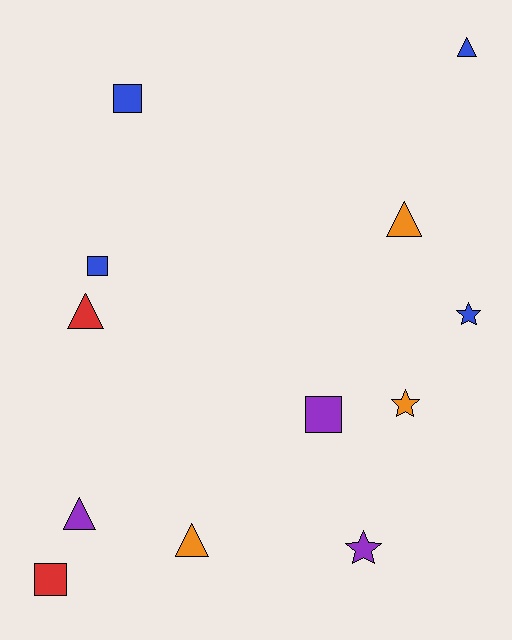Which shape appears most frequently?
Triangle, with 5 objects.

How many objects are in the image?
There are 12 objects.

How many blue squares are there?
There are 2 blue squares.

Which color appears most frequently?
Blue, with 4 objects.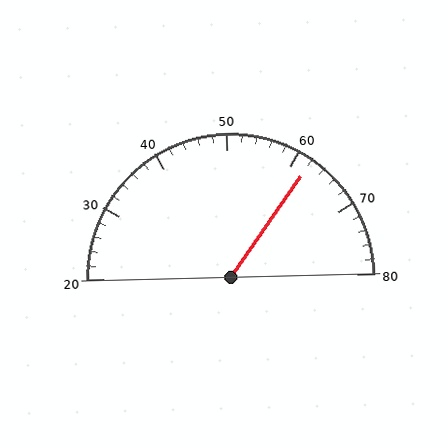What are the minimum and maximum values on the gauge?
The gauge ranges from 20 to 80.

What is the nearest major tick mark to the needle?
The nearest major tick mark is 60.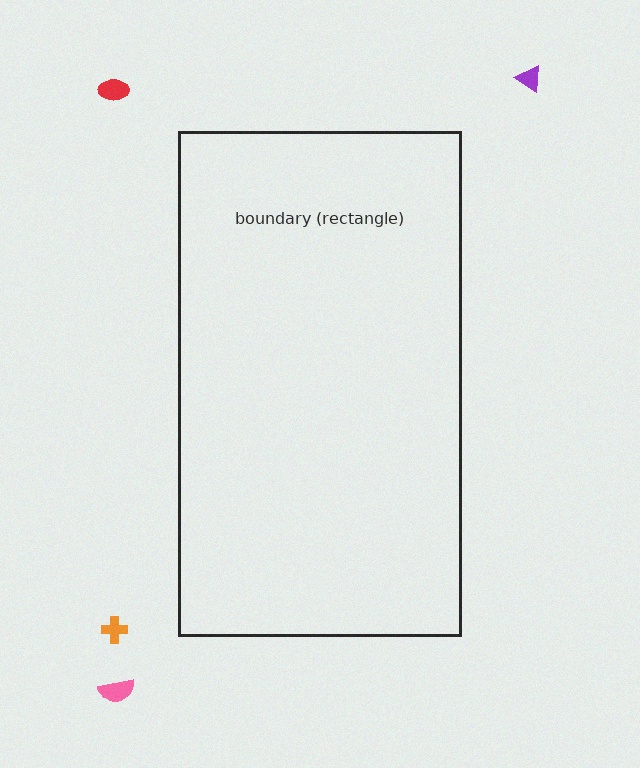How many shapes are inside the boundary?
0 inside, 4 outside.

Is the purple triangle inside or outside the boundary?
Outside.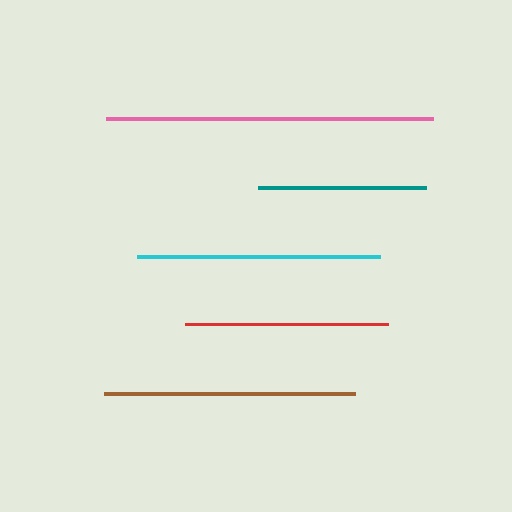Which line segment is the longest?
The pink line is the longest at approximately 327 pixels.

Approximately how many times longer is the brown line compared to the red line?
The brown line is approximately 1.2 times the length of the red line.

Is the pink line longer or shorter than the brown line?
The pink line is longer than the brown line.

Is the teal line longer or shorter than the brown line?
The brown line is longer than the teal line.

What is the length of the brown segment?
The brown segment is approximately 251 pixels long.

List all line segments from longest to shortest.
From longest to shortest: pink, brown, cyan, red, teal.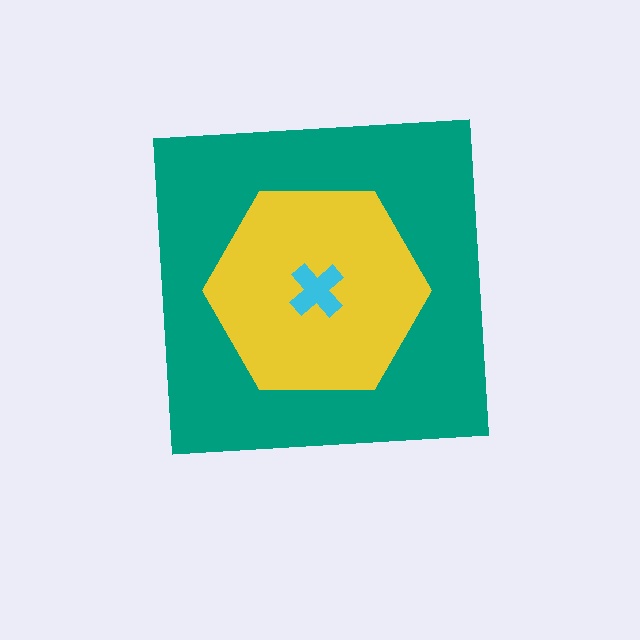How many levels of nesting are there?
3.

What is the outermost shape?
The teal square.